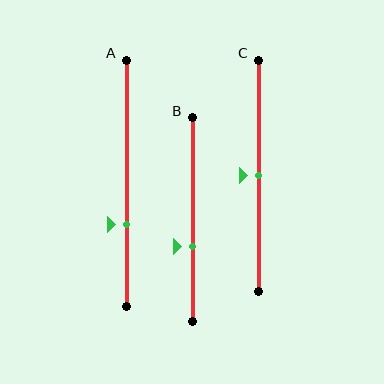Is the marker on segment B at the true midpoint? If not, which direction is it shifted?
No, the marker on segment B is shifted downward by about 13% of the segment length.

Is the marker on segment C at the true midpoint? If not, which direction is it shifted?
Yes, the marker on segment C is at the true midpoint.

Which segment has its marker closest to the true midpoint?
Segment C has its marker closest to the true midpoint.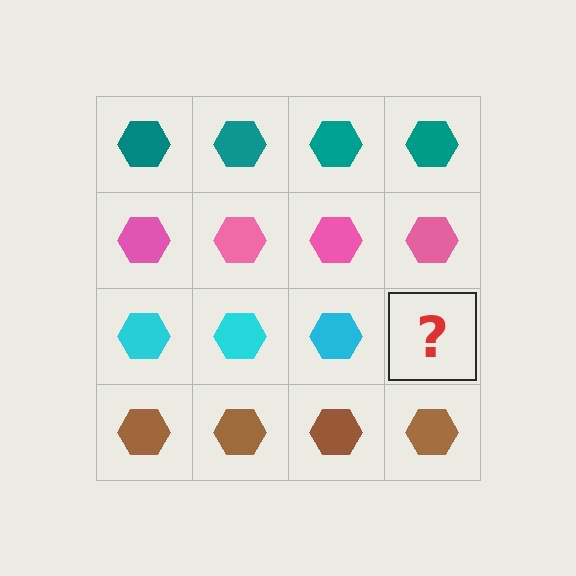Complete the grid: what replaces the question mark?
The question mark should be replaced with a cyan hexagon.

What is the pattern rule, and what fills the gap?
The rule is that each row has a consistent color. The gap should be filled with a cyan hexagon.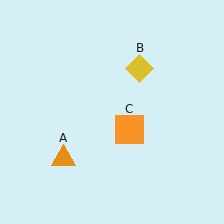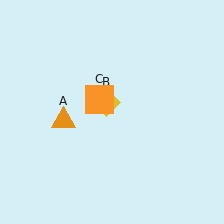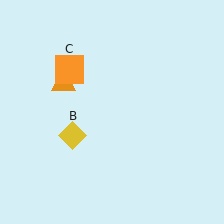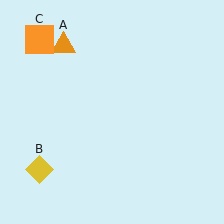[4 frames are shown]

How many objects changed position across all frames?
3 objects changed position: orange triangle (object A), yellow diamond (object B), orange square (object C).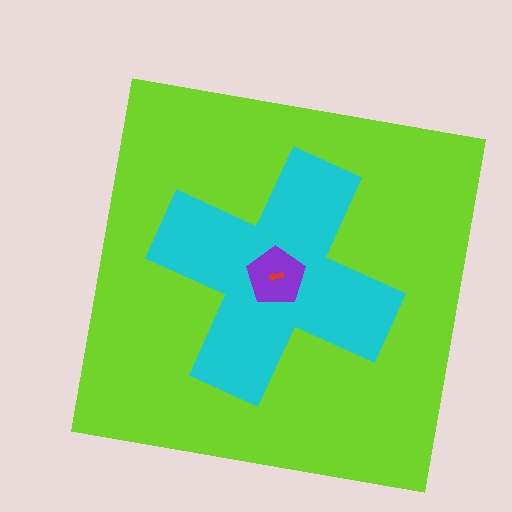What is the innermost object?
The red arrow.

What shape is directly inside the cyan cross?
The purple pentagon.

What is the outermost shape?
The lime square.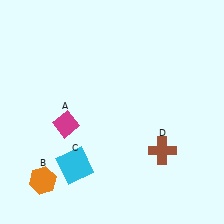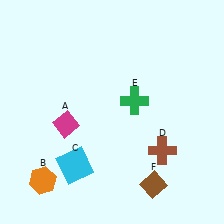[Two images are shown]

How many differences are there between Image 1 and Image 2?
There are 2 differences between the two images.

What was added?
A green cross (E), a brown diamond (F) were added in Image 2.